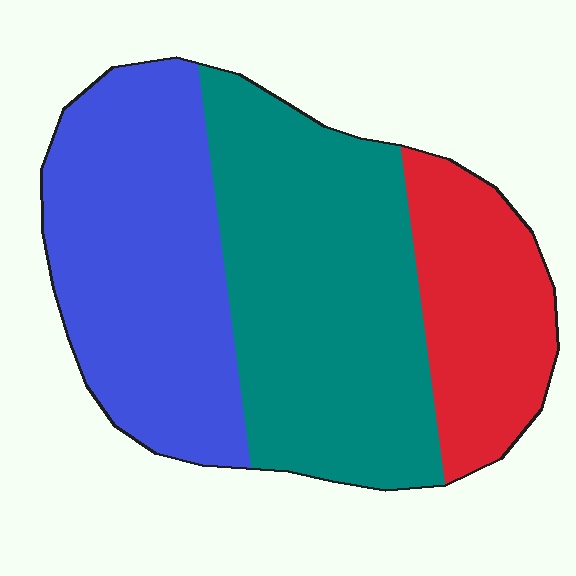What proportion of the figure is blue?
Blue takes up about three eighths (3/8) of the figure.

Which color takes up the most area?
Teal, at roughly 45%.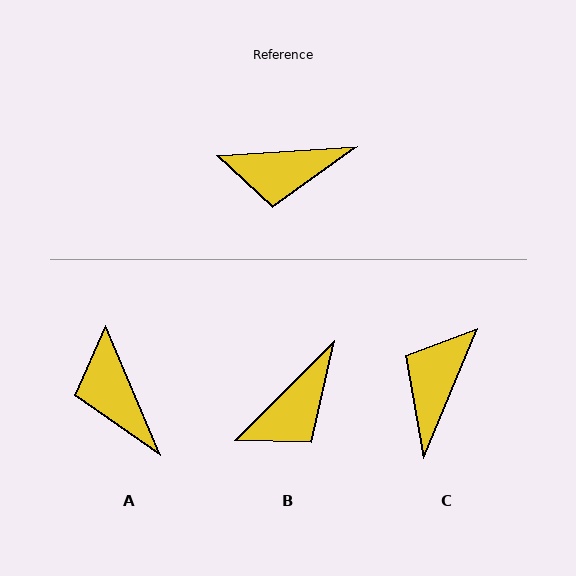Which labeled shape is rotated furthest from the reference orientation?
C, about 116 degrees away.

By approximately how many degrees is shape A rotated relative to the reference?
Approximately 71 degrees clockwise.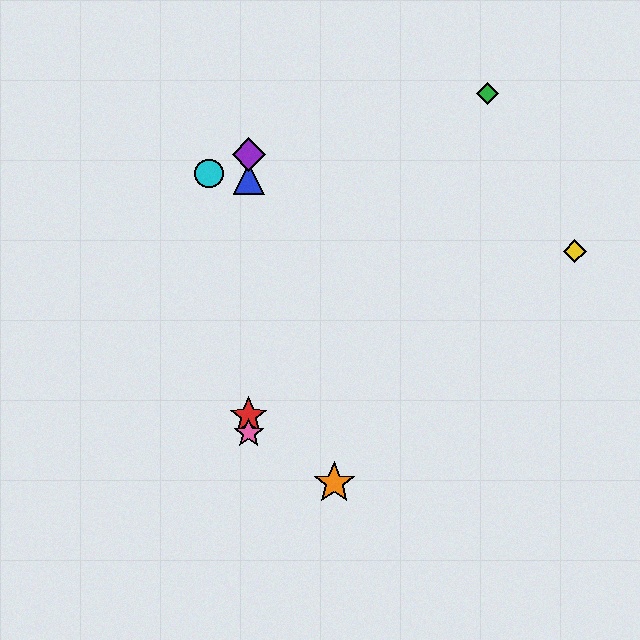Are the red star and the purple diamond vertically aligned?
Yes, both are at x≈249.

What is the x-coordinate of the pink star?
The pink star is at x≈249.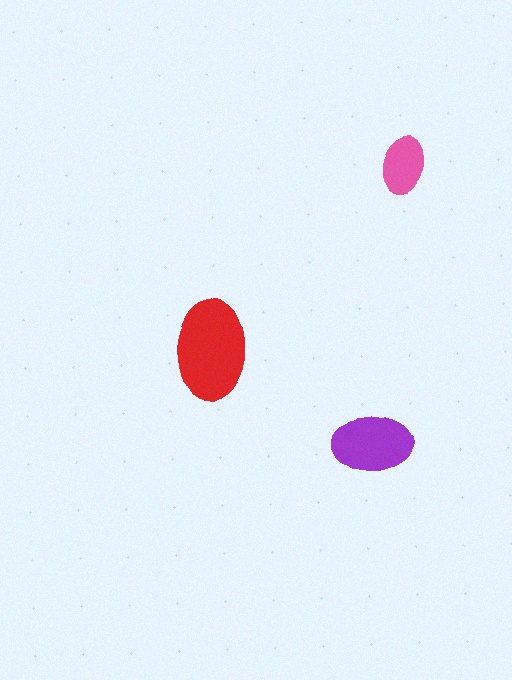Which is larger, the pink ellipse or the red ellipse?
The red one.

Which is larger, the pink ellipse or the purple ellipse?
The purple one.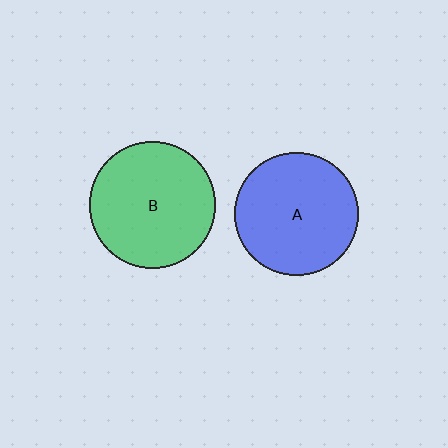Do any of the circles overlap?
No, none of the circles overlap.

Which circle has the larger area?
Circle B (green).